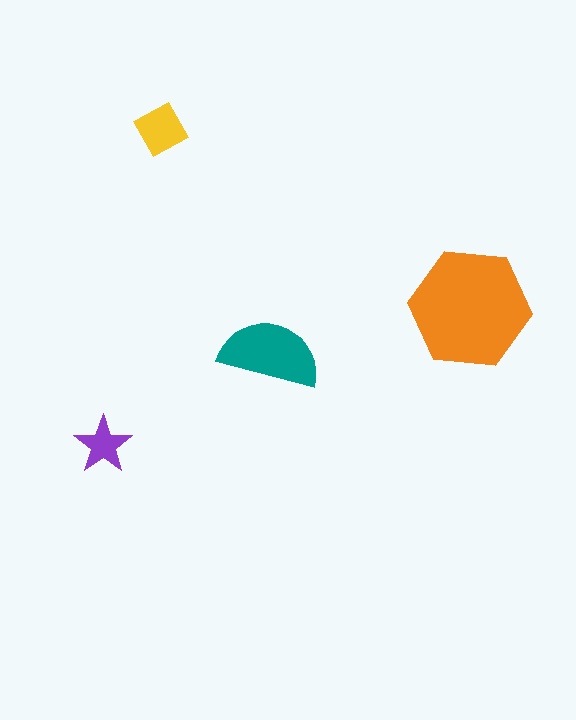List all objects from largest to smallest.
The orange hexagon, the teal semicircle, the yellow diamond, the purple star.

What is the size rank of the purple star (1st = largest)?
4th.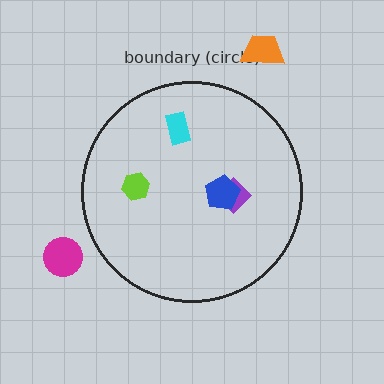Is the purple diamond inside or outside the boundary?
Inside.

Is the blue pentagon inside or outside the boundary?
Inside.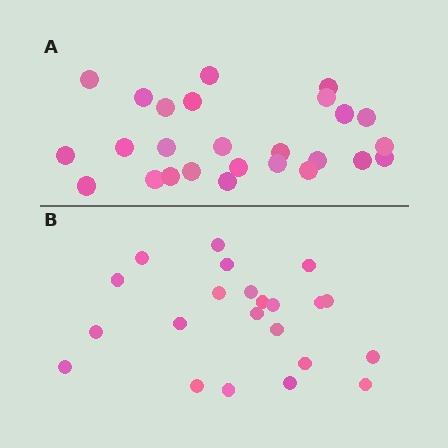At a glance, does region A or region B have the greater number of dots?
Region A (the top region) has more dots.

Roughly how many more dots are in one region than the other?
Region A has about 4 more dots than region B.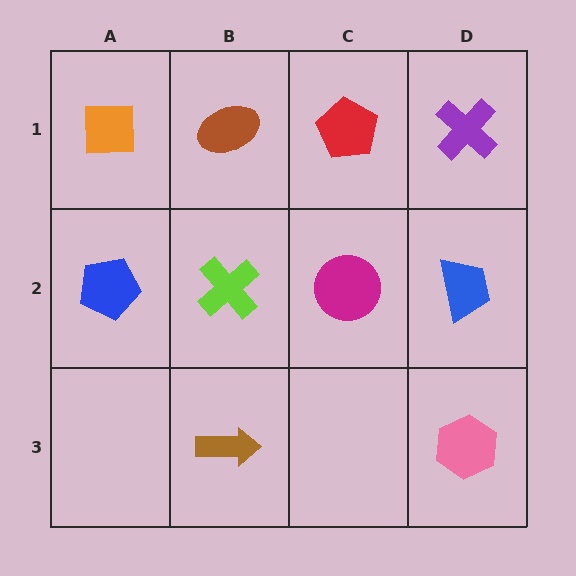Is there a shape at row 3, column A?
No, that cell is empty.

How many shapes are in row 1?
4 shapes.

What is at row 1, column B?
A brown ellipse.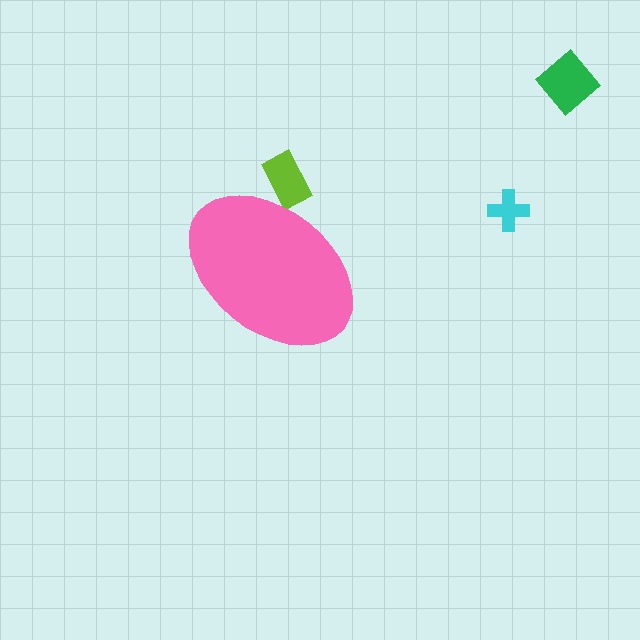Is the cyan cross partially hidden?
No, the cyan cross is fully visible.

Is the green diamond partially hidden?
No, the green diamond is fully visible.